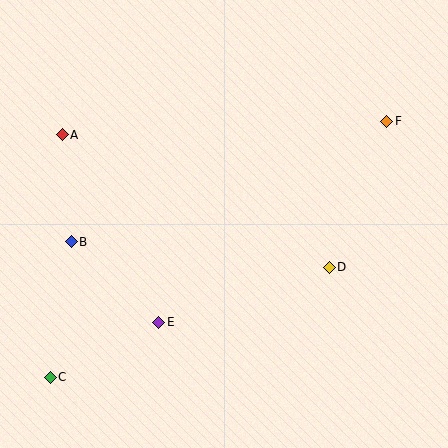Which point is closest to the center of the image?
Point D at (329, 267) is closest to the center.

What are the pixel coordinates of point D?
Point D is at (329, 267).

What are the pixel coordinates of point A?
Point A is at (62, 135).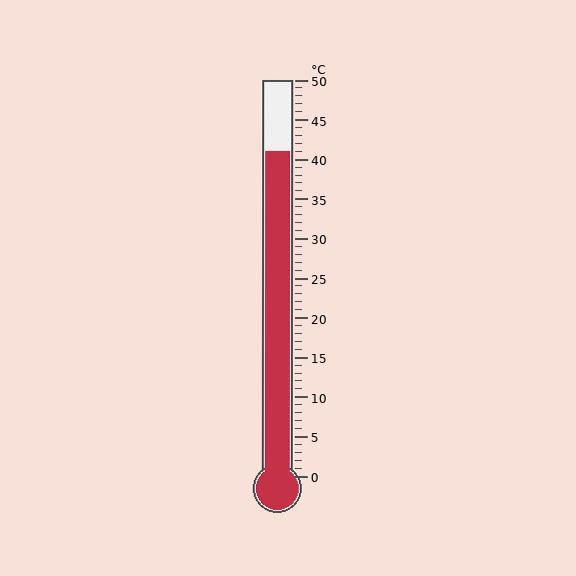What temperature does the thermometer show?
The thermometer shows approximately 41°C.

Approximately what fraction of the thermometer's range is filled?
The thermometer is filled to approximately 80% of its range.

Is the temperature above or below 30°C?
The temperature is above 30°C.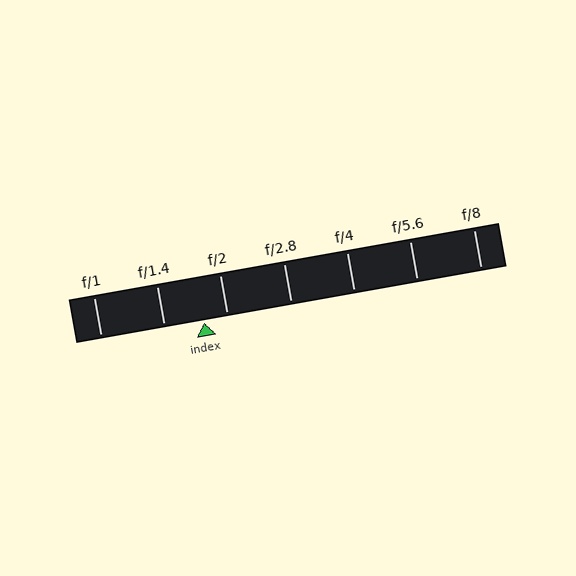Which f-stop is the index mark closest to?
The index mark is closest to f/2.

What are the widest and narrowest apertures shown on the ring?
The widest aperture shown is f/1 and the narrowest is f/8.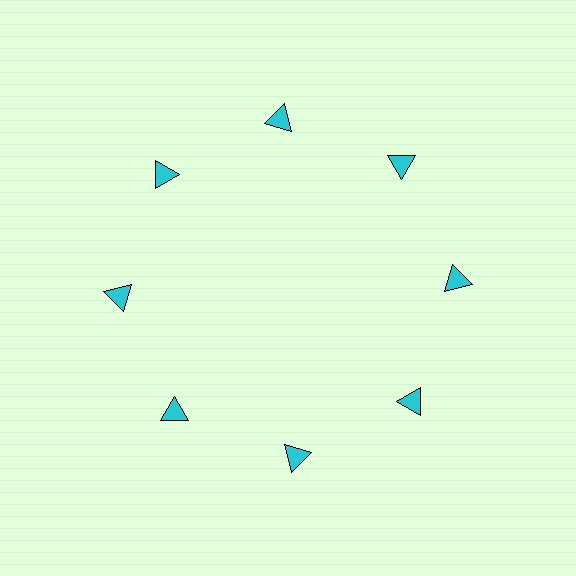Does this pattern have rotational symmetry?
Yes, this pattern has 8-fold rotational symmetry. It looks the same after rotating 45 degrees around the center.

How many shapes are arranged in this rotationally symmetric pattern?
There are 8 shapes, arranged in 8 groups of 1.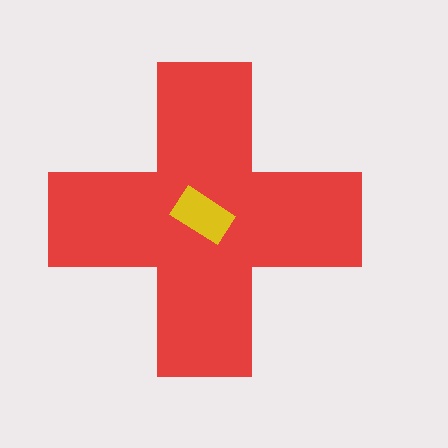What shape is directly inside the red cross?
The yellow rectangle.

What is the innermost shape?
The yellow rectangle.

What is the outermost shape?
The red cross.